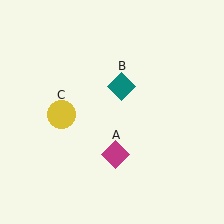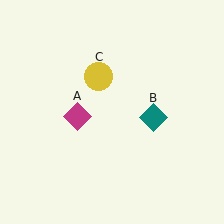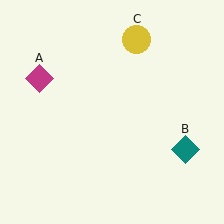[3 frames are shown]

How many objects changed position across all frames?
3 objects changed position: magenta diamond (object A), teal diamond (object B), yellow circle (object C).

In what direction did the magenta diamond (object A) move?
The magenta diamond (object A) moved up and to the left.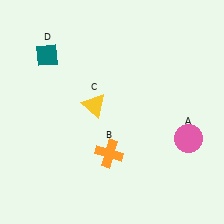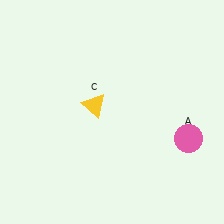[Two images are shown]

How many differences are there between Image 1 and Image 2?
There are 2 differences between the two images.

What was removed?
The teal diamond (D), the orange cross (B) were removed in Image 2.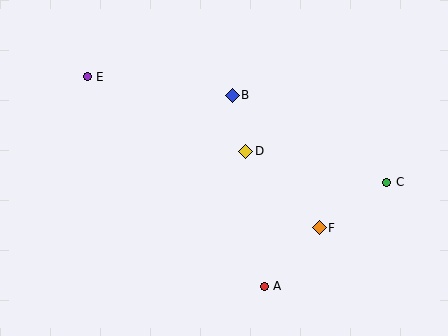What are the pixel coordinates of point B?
Point B is at (232, 95).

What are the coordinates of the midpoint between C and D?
The midpoint between C and D is at (316, 167).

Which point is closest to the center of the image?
Point D at (246, 151) is closest to the center.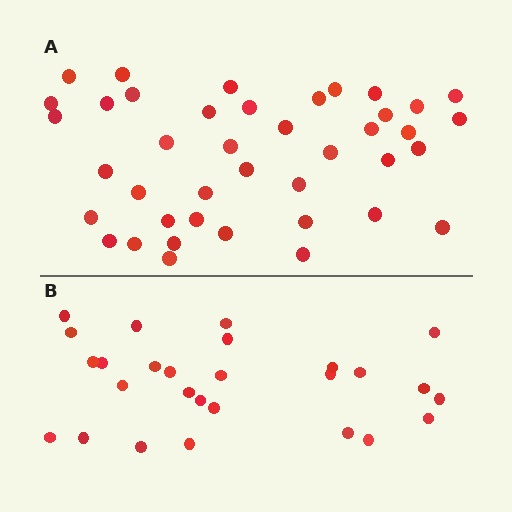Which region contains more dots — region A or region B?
Region A (the top region) has more dots.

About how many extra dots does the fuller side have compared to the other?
Region A has approximately 15 more dots than region B.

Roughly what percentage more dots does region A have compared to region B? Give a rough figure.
About 50% more.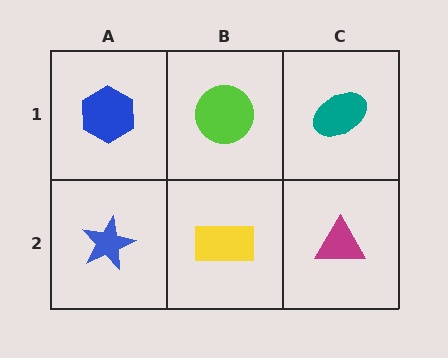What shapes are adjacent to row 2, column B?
A lime circle (row 1, column B), a blue star (row 2, column A), a magenta triangle (row 2, column C).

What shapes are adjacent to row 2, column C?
A teal ellipse (row 1, column C), a yellow rectangle (row 2, column B).